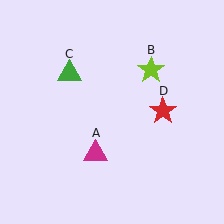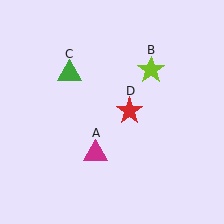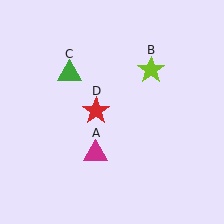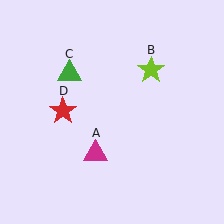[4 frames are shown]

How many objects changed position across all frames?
1 object changed position: red star (object D).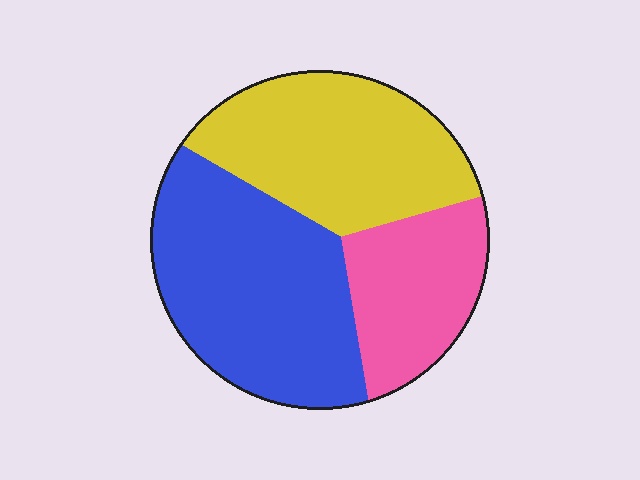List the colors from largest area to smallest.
From largest to smallest: blue, yellow, pink.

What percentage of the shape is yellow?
Yellow covers about 35% of the shape.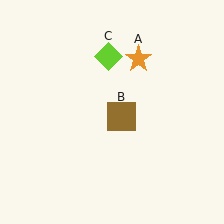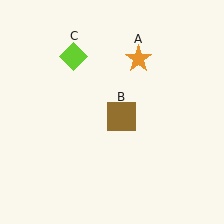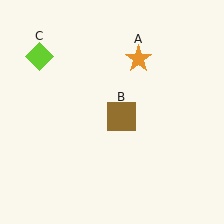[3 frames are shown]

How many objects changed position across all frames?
1 object changed position: lime diamond (object C).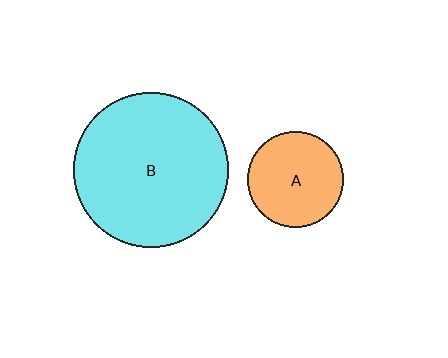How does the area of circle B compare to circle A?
Approximately 2.6 times.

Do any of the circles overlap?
No, none of the circles overlap.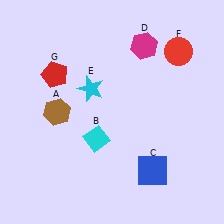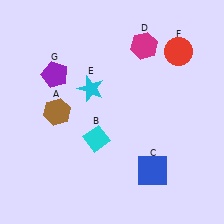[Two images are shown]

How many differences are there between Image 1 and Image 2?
There is 1 difference between the two images.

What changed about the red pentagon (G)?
In Image 1, G is red. In Image 2, it changed to purple.